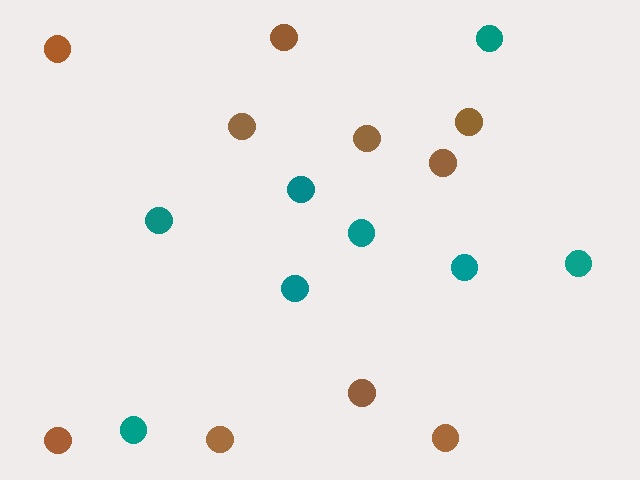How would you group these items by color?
There are 2 groups: one group of teal circles (8) and one group of brown circles (10).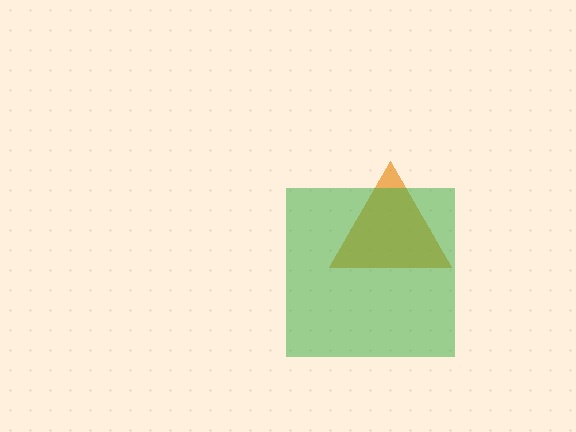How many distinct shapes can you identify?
There are 2 distinct shapes: an orange triangle, a green square.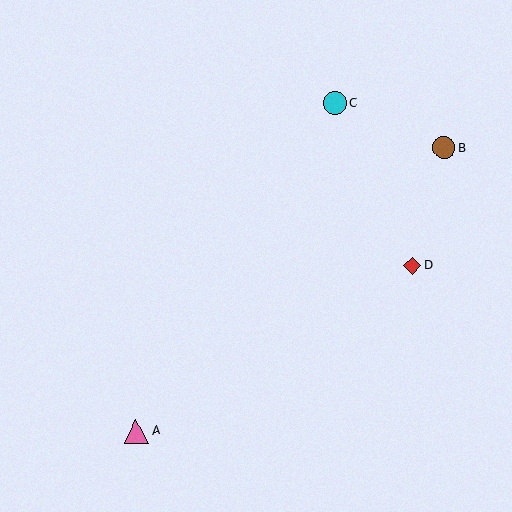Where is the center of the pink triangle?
The center of the pink triangle is at (136, 431).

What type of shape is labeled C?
Shape C is a cyan circle.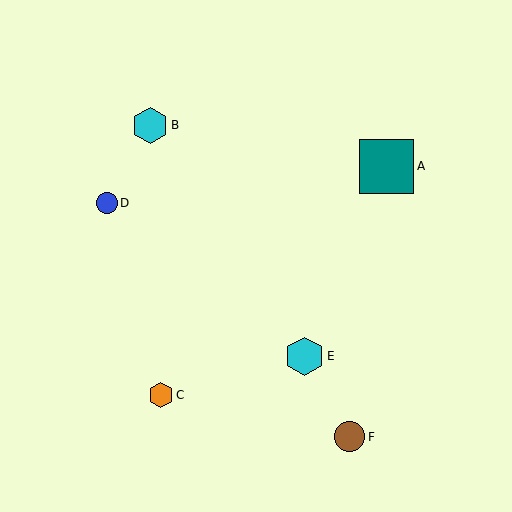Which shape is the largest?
The teal square (labeled A) is the largest.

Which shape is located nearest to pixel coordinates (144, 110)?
The cyan hexagon (labeled B) at (150, 125) is nearest to that location.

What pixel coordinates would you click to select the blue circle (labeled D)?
Click at (107, 203) to select the blue circle D.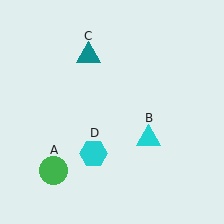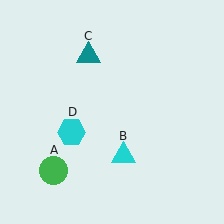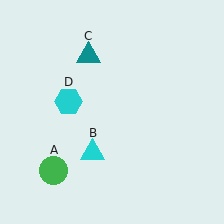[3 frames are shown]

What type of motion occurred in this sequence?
The cyan triangle (object B), cyan hexagon (object D) rotated clockwise around the center of the scene.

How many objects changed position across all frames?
2 objects changed position: cyan triangle (object B), cyan hexagon (object D).